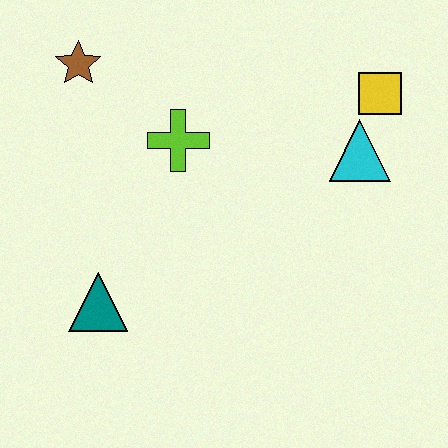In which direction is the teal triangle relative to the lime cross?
The teal triangle is below the lime cross.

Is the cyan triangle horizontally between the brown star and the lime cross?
No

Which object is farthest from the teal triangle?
The yellow square is farthest from the teal triangle.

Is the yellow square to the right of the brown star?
Yes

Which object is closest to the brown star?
The lime cross is closest to the brown star.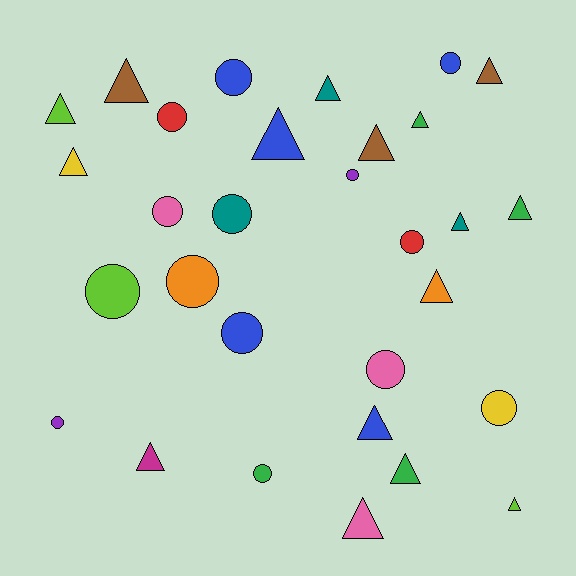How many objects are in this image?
There are 30 objects.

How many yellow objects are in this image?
There are 2 yellow objects.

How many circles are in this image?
There are 14 circles.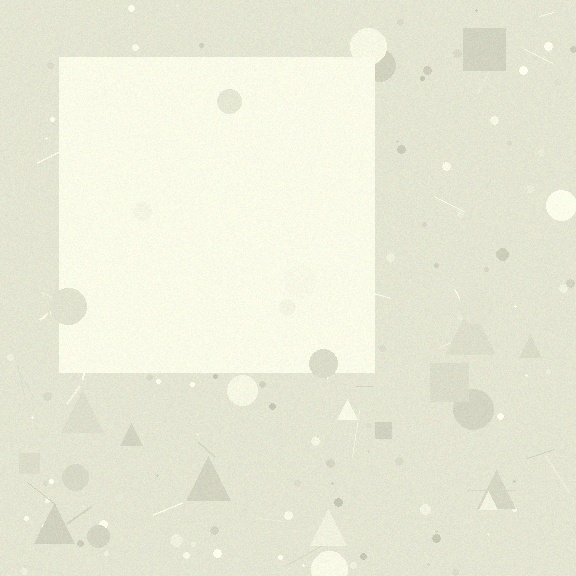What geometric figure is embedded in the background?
A square is embedded in the background.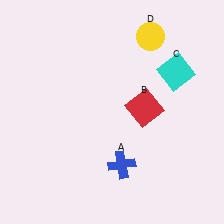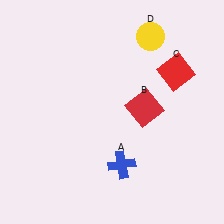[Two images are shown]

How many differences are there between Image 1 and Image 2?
There is 1 difference between the two images.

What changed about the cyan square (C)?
In Image 1, C is cyan. In Image 2, it changed to red.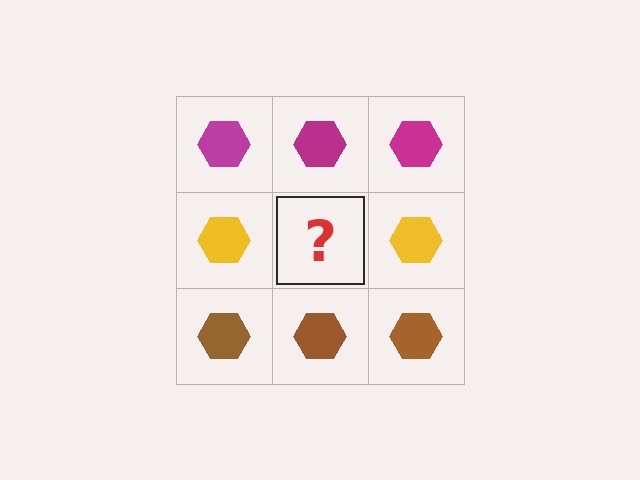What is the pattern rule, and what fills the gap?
The rule is that each row has a consistent color. The gap should be filled with a yellow hexagon.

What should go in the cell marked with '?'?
The missing cell should contain a yellow hexagon.